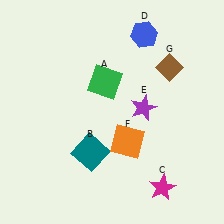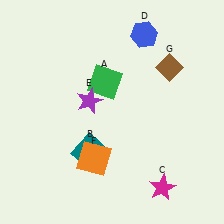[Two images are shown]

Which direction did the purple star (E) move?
The purple star (E) moved left.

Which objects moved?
The objects that moved are: the purple star (E), the orange square (F).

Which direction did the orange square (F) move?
The orange square (F) moved left.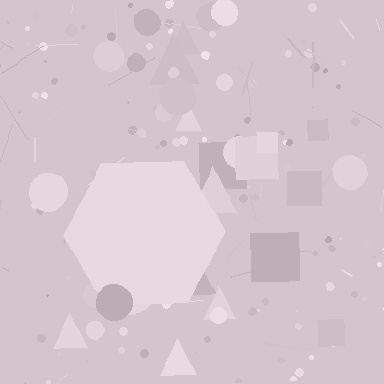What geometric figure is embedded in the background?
A hexagon is embedded in the background.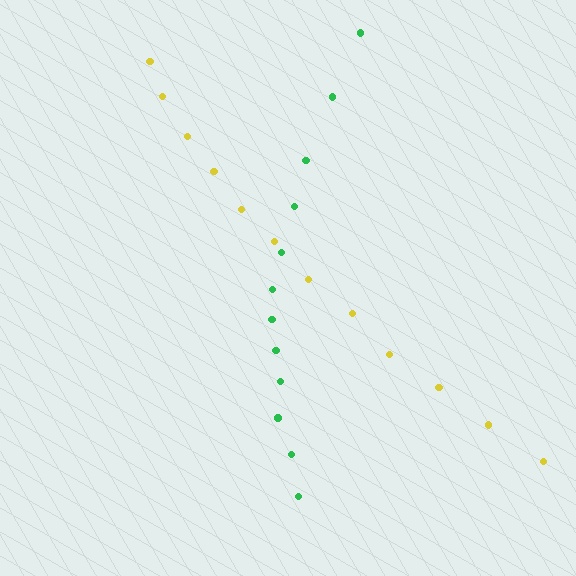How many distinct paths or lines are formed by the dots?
There are 2 distinct paths.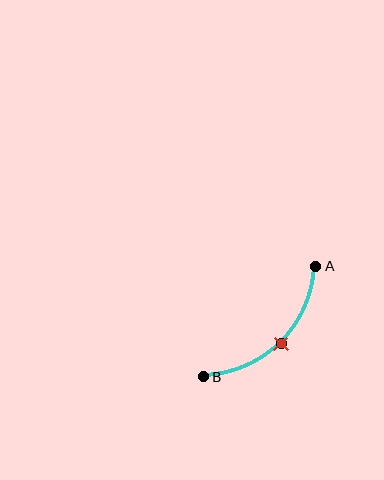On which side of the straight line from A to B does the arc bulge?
The arc bulges below and to the right of the straight line connecting A and B.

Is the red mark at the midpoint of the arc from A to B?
Yes. The red mark lies on the arc at equal arc-length from both A and B — it is the arc midpoint.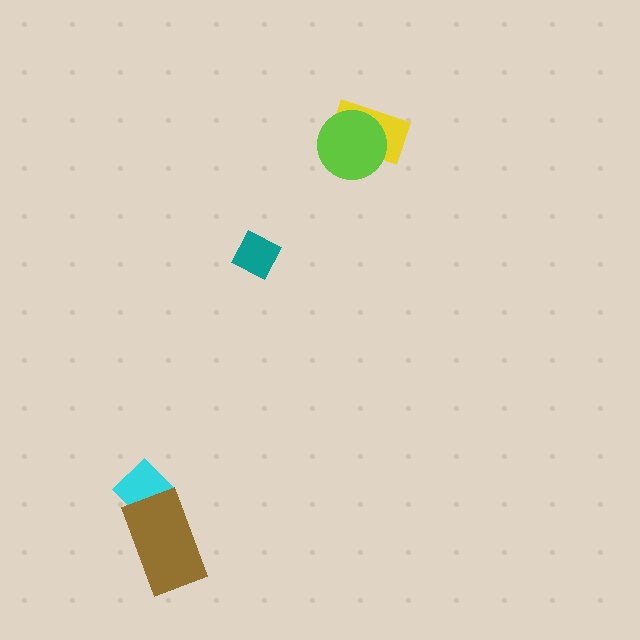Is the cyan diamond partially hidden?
Yes, it is partially covered by another shape.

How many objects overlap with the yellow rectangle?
1 object overlaps with the yellow rectangle.